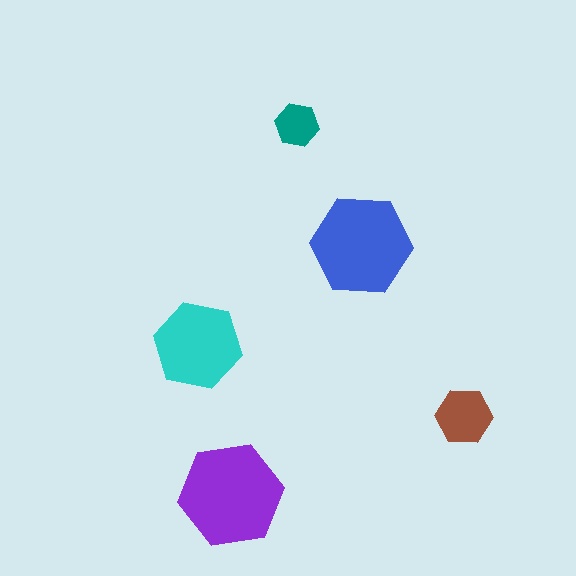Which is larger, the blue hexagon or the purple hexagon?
The purple one.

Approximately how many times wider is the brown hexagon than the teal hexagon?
About 1.5 times wider.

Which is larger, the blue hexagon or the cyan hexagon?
The blue one.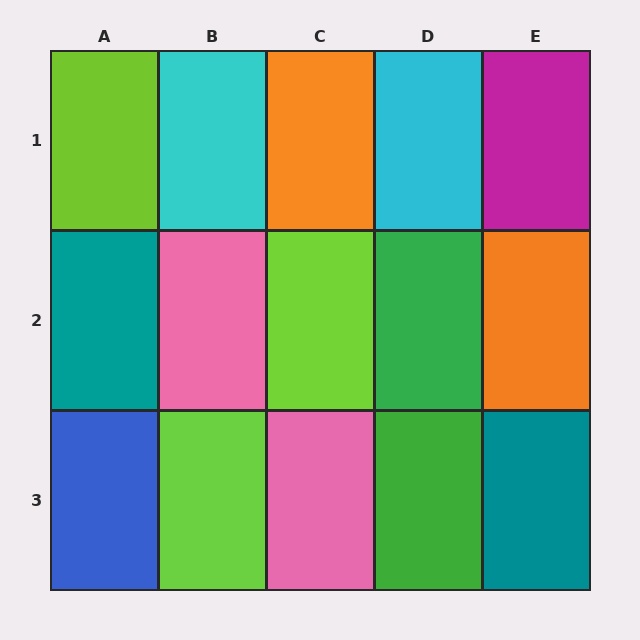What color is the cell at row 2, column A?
Teal.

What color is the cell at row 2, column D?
Green.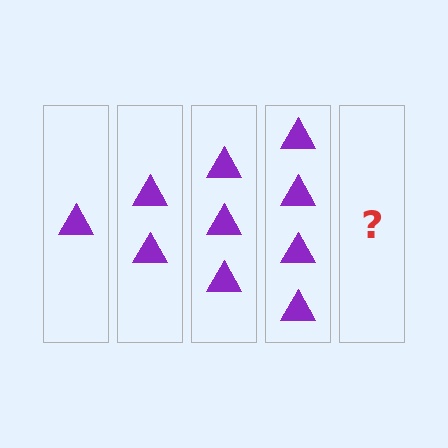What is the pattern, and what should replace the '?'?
The pattern is that each step adds one more triangle. The '?' should be 5 triangles.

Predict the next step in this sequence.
The next step is 5 triangles.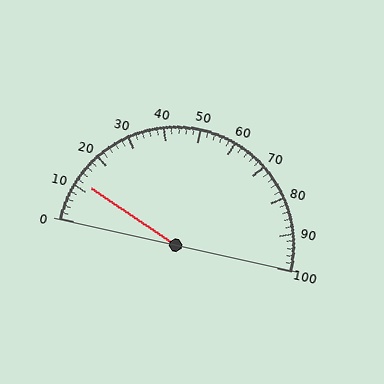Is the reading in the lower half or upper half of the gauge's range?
The reading is in the lower half of the range (0 to 100).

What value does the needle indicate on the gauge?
The needle indicates approximately 12.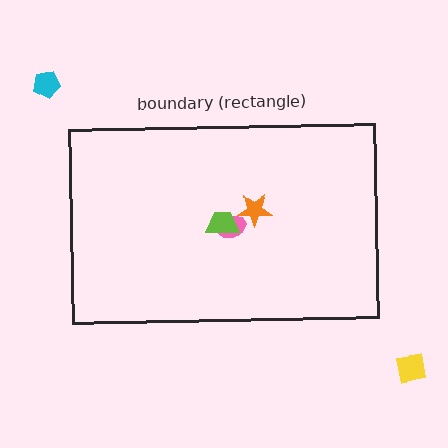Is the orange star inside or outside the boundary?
Inside.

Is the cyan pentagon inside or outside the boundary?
Outside.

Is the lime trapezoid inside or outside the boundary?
Inside.